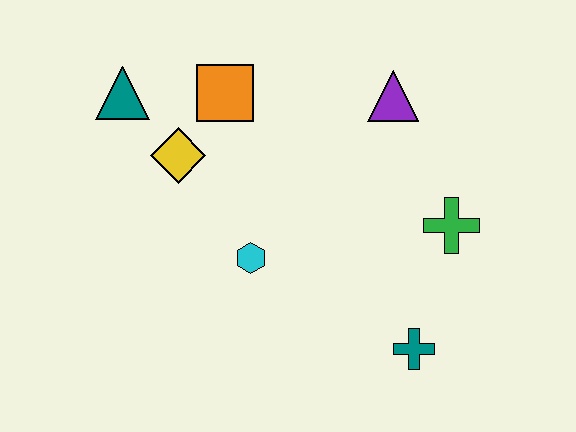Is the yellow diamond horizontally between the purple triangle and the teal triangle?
Yes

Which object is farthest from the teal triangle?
The teal cross is farthest from the teal triangle.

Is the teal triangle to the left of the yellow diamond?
Yes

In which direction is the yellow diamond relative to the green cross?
The yellow diamond is to the left of the green cross.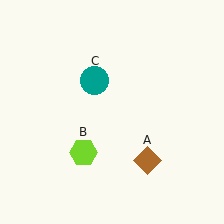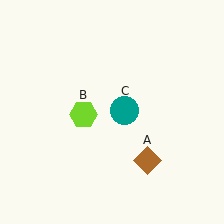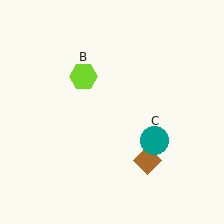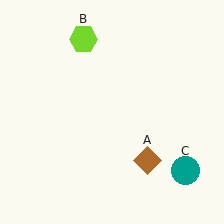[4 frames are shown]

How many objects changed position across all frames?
2 objects changed position: lime hexagon (object B), teal circle (object C).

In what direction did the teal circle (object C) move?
The teal circle (object C) moved down and to the right.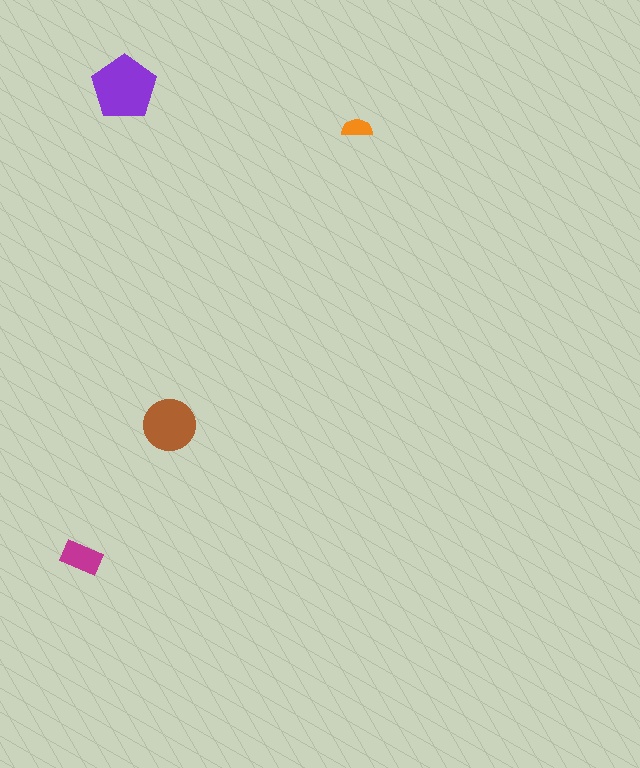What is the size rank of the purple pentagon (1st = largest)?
1st.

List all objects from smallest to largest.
The orange semicircle, the magenta rectangle, the brown circle, the purple pentagon.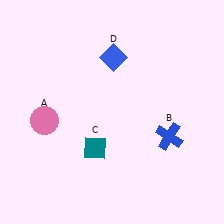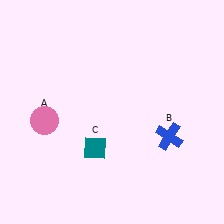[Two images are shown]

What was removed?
The blue diamond (D) was removed in Image 2.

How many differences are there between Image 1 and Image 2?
There is 1 difference between the two images.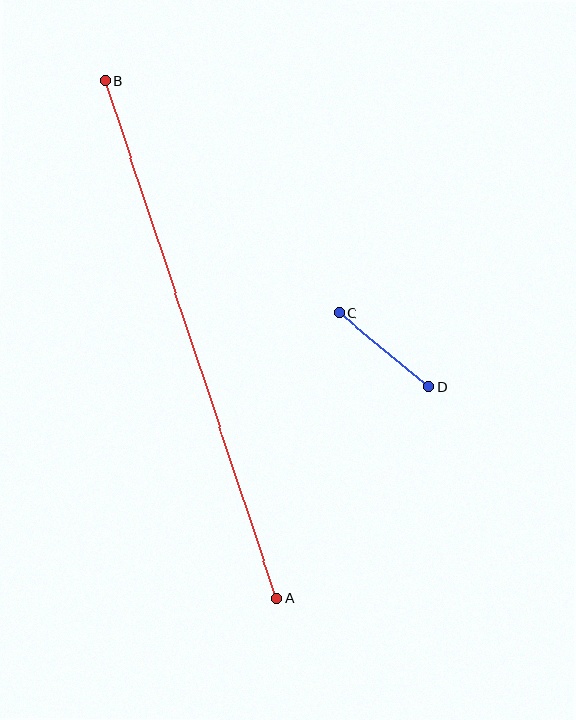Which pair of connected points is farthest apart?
Points A and B are farthest apart.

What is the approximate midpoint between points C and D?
The midpoint is at approximately (384, 350) pixels.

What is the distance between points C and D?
The distance is approximately 116 pixels.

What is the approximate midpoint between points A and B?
The midpoint is at approximately (191, 339) pixels.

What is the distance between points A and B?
The distance is approximately 546 pixels.